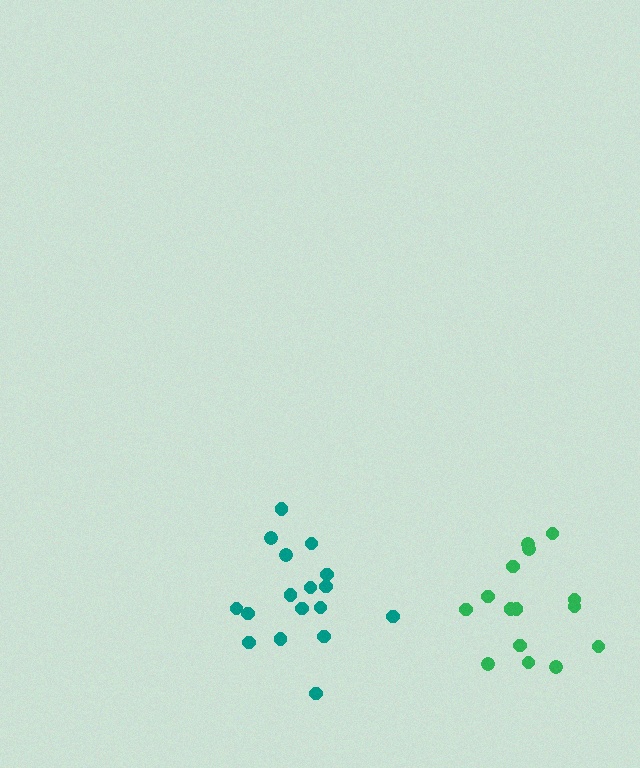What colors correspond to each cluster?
The clusters are colored: teal, green.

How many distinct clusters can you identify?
There are 2 distinct clusters.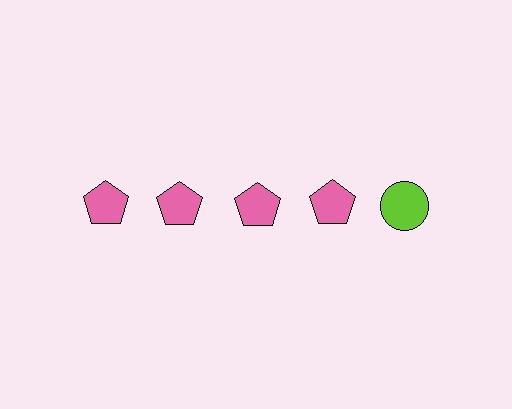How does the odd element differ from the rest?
It differs in both color (lime instead of pink) and shape (circle instead of pentagon).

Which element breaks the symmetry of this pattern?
The lime circle in the top row, rightmost column breaks the symmetry. All other shapes are pink pentagons.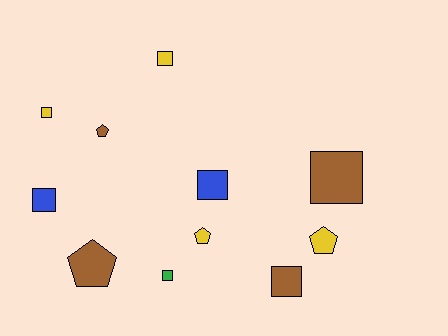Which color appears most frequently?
Yellow, with 4 objects.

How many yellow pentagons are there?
There are 2 yellow pentagons.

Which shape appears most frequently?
Square, with 7 objects.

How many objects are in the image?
There are 11 objects.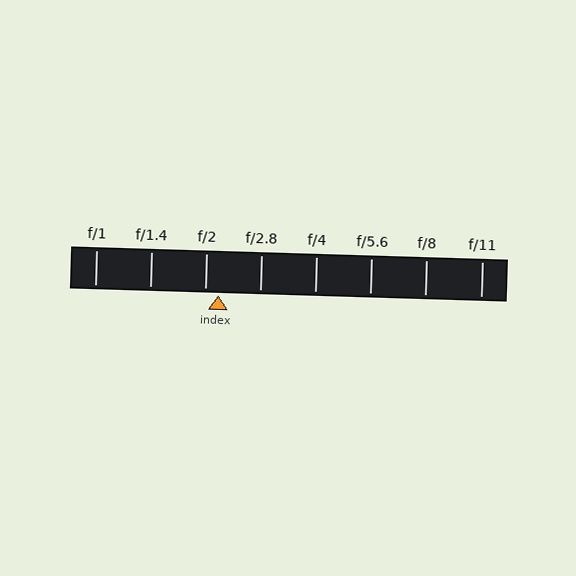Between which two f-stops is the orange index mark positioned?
The index mark is between f/2 and f/2.8.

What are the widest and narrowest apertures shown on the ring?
The widest aperture shown is f/1 and the narrowest is f/11.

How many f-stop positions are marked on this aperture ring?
There are 8 f-stop positions marked.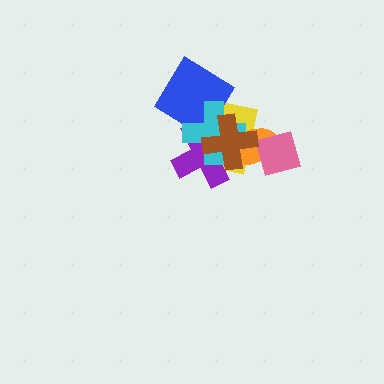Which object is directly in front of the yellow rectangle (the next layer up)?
The orange ellipse is directly in front of the yellow rectangle.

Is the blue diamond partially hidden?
Yes, it is partially covered by another shape.